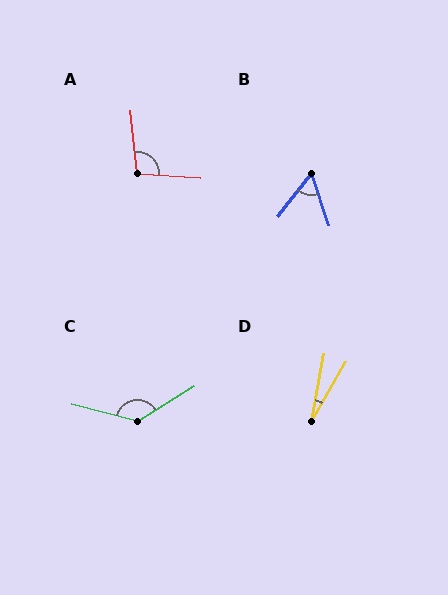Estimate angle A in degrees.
Approximately 100 degrees.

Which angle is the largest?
C, at approximately 133 degrees.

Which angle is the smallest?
D, at approximately 19 degrees.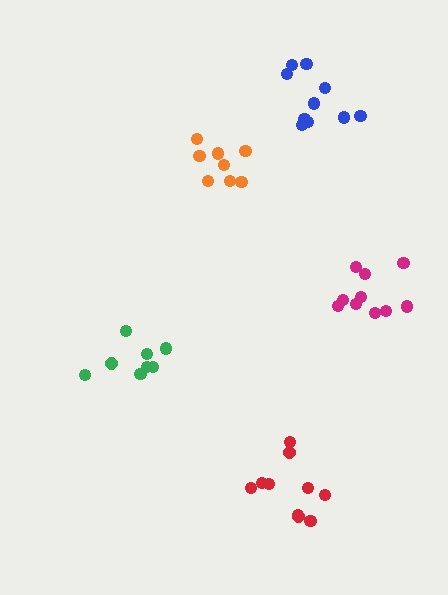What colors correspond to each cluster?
The clusters are colored: blue, red, green, magenta, orange.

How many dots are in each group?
Group 1: 10 dots, Group 2: 10 dots, Group 3: 8 dots, Group 4: 10 dots, Group 5: 8 dots (46 total).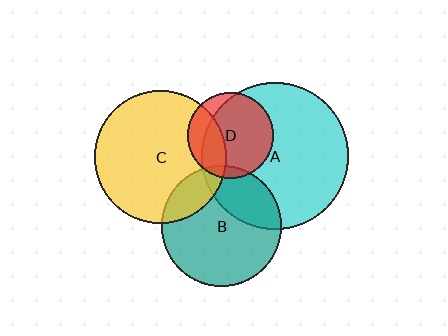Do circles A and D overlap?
Yes.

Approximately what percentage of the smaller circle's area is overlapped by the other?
Approximately 80%.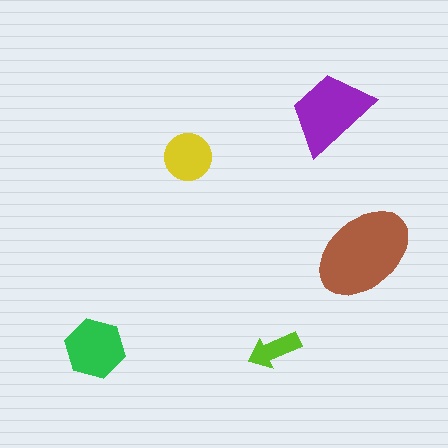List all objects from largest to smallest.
The brown ellipse, the purple trapezoid, the green hexagon, the yellow circle, the lime arrow.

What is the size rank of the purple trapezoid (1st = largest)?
2nd.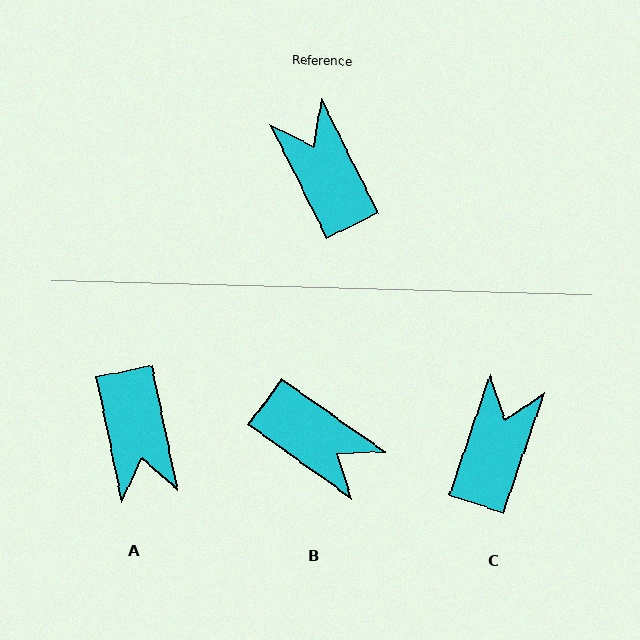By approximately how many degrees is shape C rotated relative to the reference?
Approximately 46 degrees clockwise.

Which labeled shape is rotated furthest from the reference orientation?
A, about 165 degrees away.